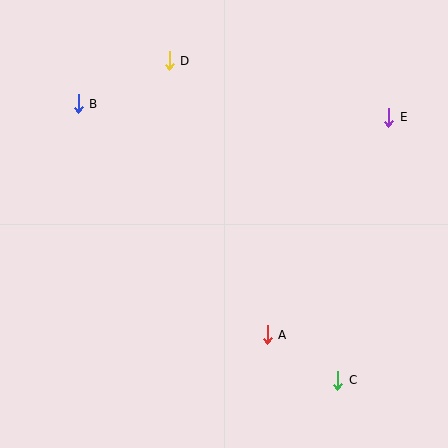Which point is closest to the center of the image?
Point A at (267, 335) is closest to the center.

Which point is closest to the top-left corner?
Point B is closest to the top-left corner.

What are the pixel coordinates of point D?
Point D is at (169, 61).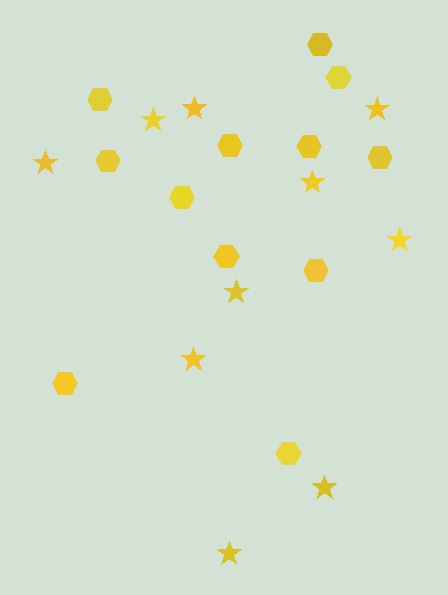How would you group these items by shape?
There are 2 groups: one group of stars (10) and one group of hexagons (12).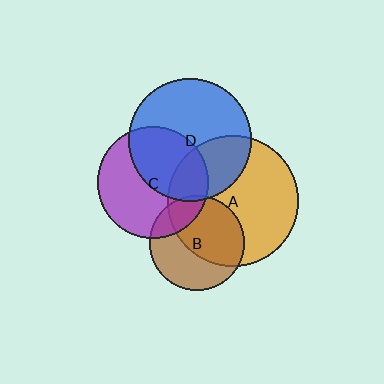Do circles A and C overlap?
Yes.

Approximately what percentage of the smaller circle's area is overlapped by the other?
Approximately 25%.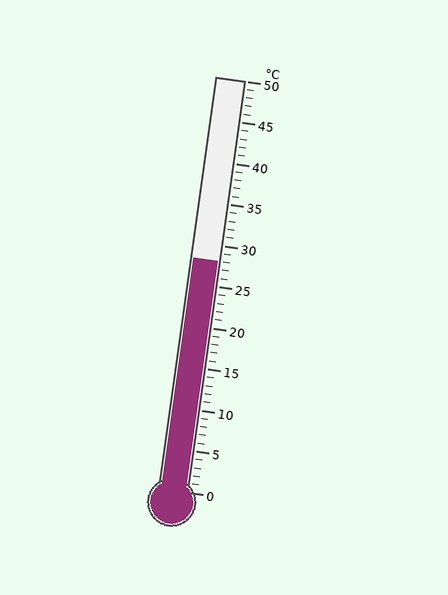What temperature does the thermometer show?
The thermometer shows approximately 28°C.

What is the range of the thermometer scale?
The thermometer scale ranges from 0°C to 50°C.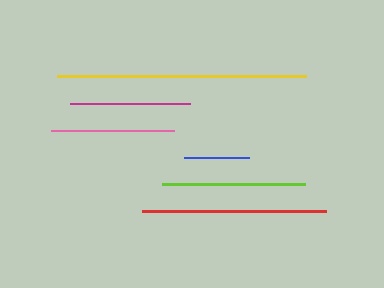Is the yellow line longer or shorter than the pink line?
The yellow line is longer than the pink line.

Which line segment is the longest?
The yellow line is the longest at approximately 248 pixels.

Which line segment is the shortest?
The blue line is the shortest at approximately 64 pixels.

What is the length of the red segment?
The red segment is approximately 184 pixels long.